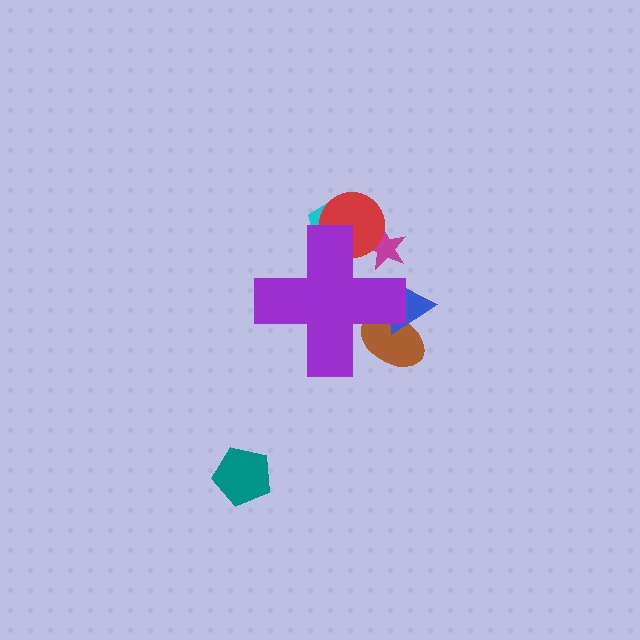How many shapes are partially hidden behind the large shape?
5 shapes are partially hidden.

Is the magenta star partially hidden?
Yes, the magenta star is partially hidden behind the purple cross.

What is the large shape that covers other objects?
A purple cross.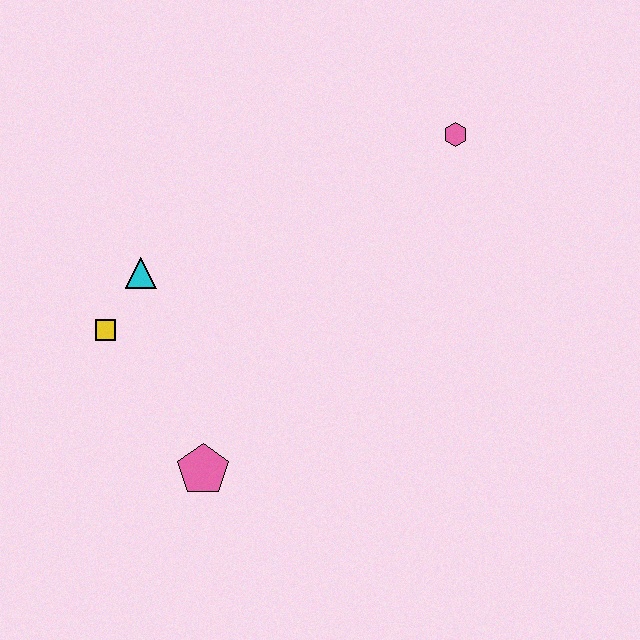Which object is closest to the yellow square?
The cyan triangle is closest to the yellow square.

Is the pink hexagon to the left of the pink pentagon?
No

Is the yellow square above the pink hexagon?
No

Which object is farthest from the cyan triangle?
The pink hexagon is farthest from the cyan triangle.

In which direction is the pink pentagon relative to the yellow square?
The pink pentagon is below the yellow square.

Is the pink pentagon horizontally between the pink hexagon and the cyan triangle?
Yes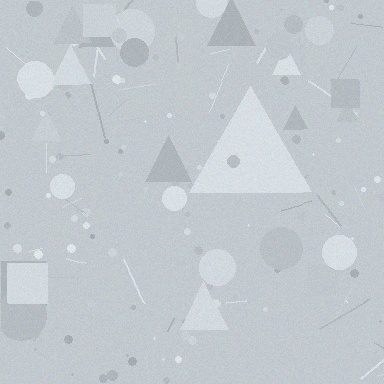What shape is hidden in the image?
A triangle is hidden in the image.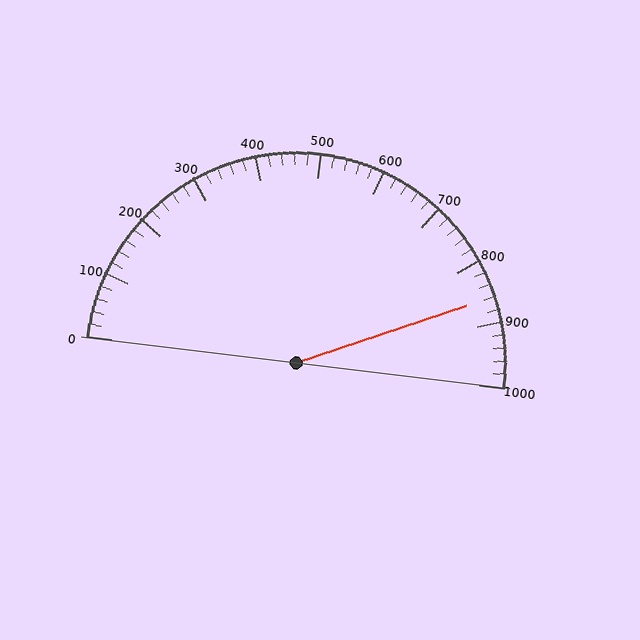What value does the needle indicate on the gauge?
The needle indicates approximately 860.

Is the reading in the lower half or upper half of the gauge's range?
The reading is in the upper half of the range (0 to 1000).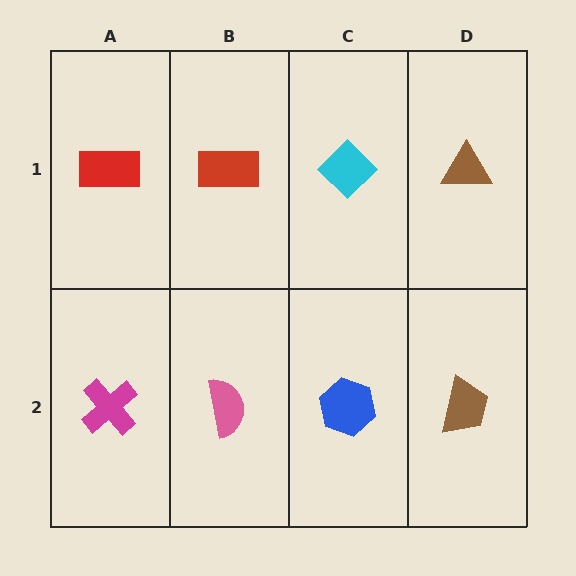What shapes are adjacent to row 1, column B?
A pink semicircle (row 2, column B), a red rectangle (row 1, column A), a cyan diamond (row 1, column C).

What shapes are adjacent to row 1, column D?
A brown trapezoid (row 2, column D), a cyan diamond (row 1, column C).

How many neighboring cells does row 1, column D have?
2.